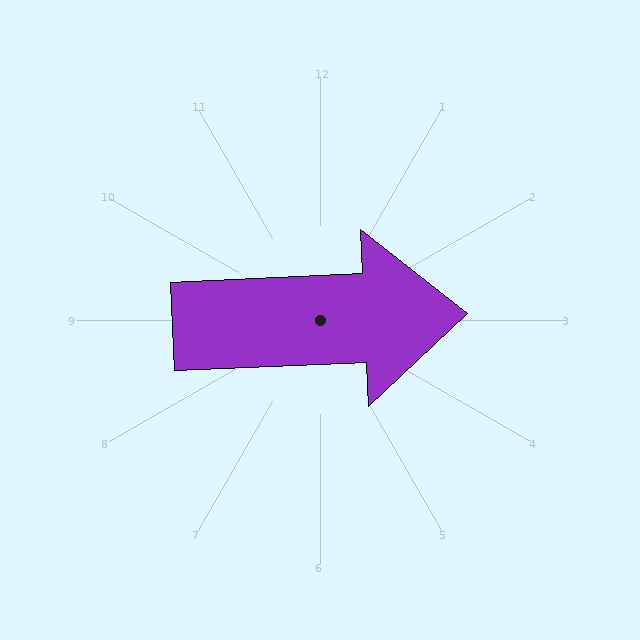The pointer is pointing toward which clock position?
Roughly 3 o'clock.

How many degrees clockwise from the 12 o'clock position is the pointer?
Approximately 87 degrees.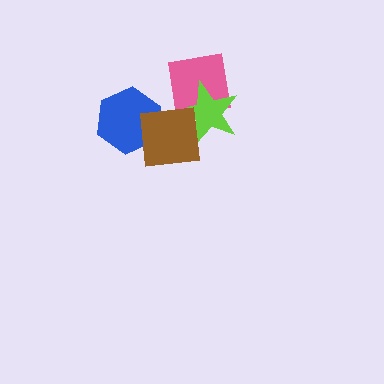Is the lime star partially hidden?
Yes, it is partially covered by another shape.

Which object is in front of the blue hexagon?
The brown square is in front of the blue hexagon.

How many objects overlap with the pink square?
1 object overlaps with the pink square.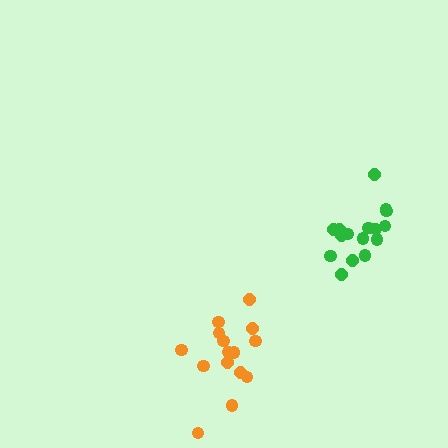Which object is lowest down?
The orange cluster is bottommost.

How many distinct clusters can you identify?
There are 2 distinct clusters.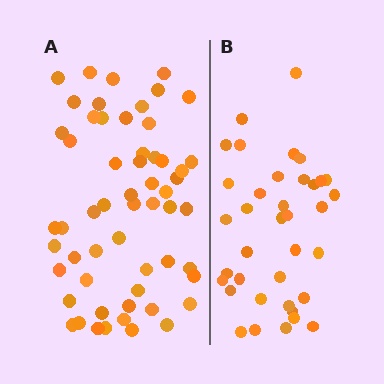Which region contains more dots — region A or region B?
Region A (the left region) has more dots.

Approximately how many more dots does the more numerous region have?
Region A has approximately 20 more dots than region B.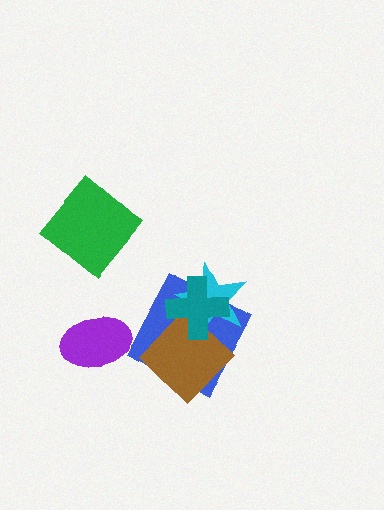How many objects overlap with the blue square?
3 objects overlap with the blue square.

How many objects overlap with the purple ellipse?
0 objects overlap with the purple ellipse.